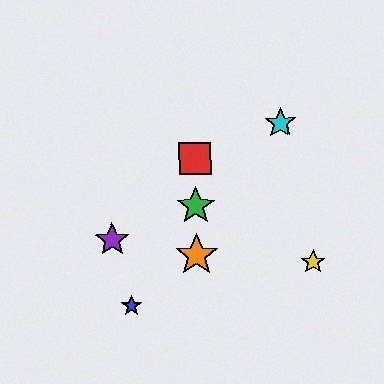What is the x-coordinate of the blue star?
The blue star is at x≈131.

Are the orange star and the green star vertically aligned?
Yes, both are at x≈197.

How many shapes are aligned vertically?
3 shapes (the red square, the green star, the orange star) are aligned vertically.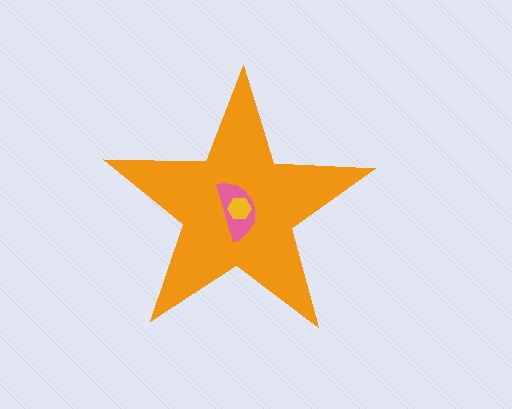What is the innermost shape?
The yellow hexagon.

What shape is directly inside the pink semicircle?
The yellow hexagon.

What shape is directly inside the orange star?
The pink semicircle.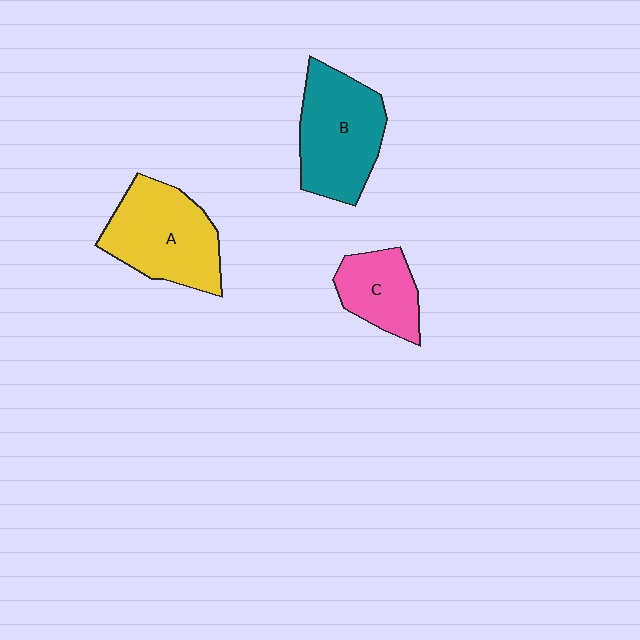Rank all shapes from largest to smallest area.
From largest to smallest: A (yellow), B (teal), C (pink).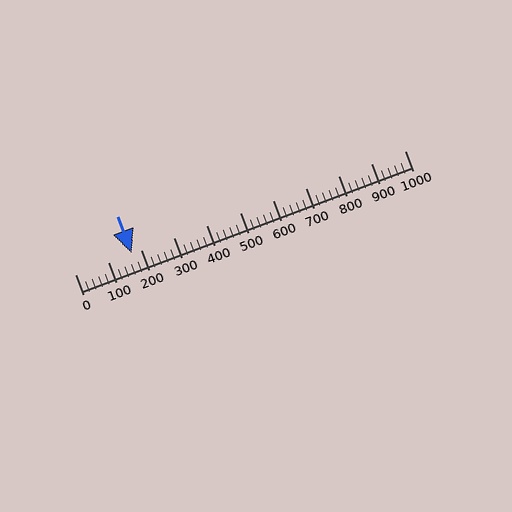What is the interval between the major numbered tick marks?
The major tick marks are spaced 100 units apart.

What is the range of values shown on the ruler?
The ruler shows values from 0 to 1000.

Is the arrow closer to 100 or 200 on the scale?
The arrow is closer to 200.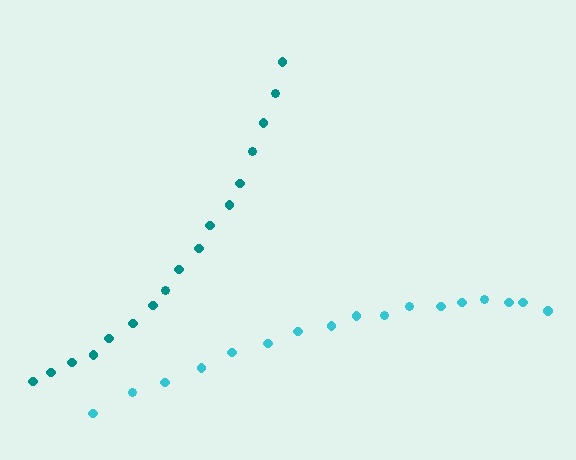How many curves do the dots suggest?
There are 2 distinct paths.